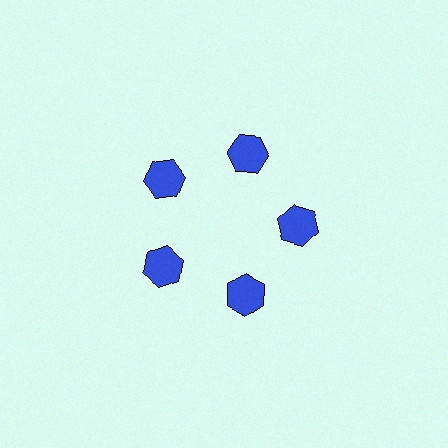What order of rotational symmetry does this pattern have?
This pattern has 5-fold rotational symmetry.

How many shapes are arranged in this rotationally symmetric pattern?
There are 5 shapes, arranged in 5 groups of 1.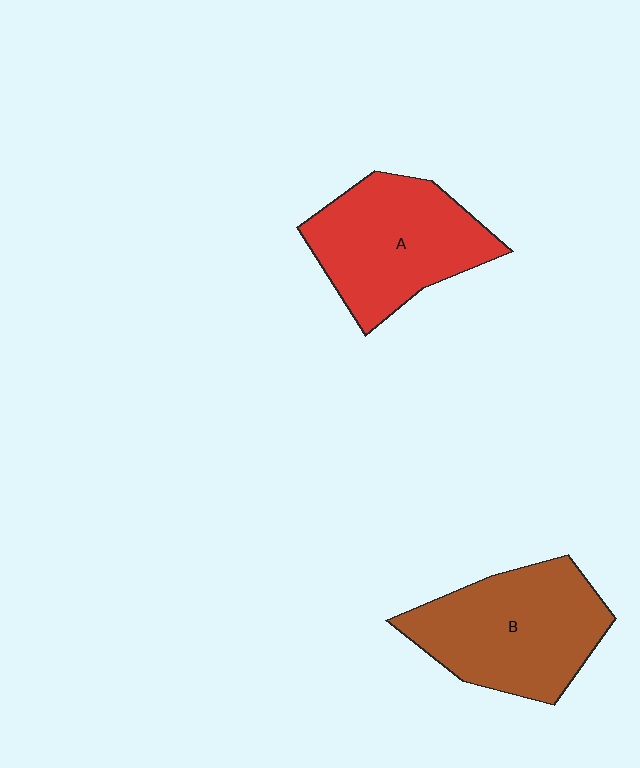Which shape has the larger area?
Shape B (brown).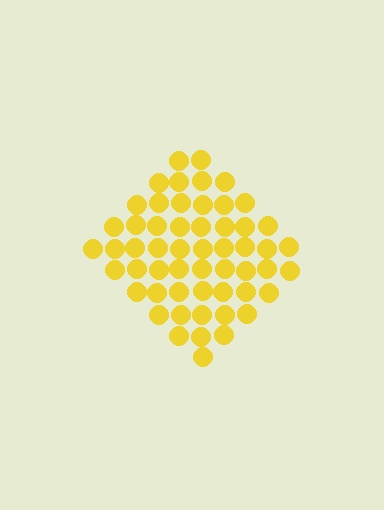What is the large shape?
The large shape is a diamond.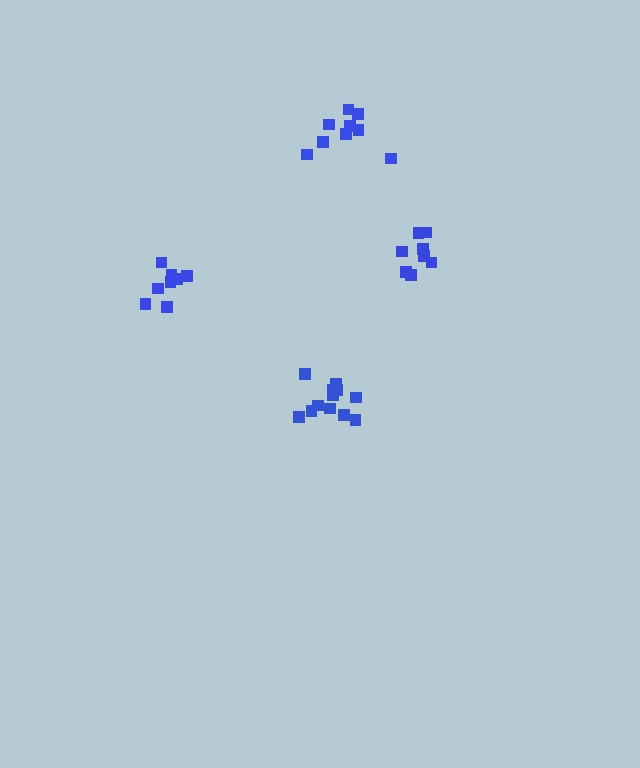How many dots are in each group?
Group 1: 8 dots, Group 2: 9 dots, Group 3: 12 dots, Group 4: 8 dots (37 total).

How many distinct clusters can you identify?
There are 4 distinct clusters.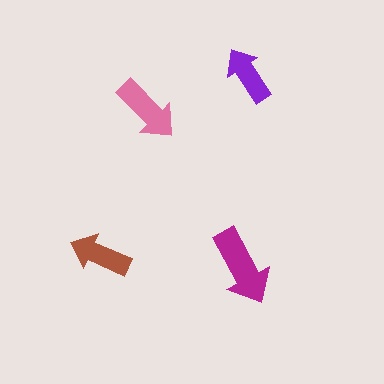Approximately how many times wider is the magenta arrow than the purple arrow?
About 1.5 times wider.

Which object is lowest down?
The magenta arrow is bottommost.